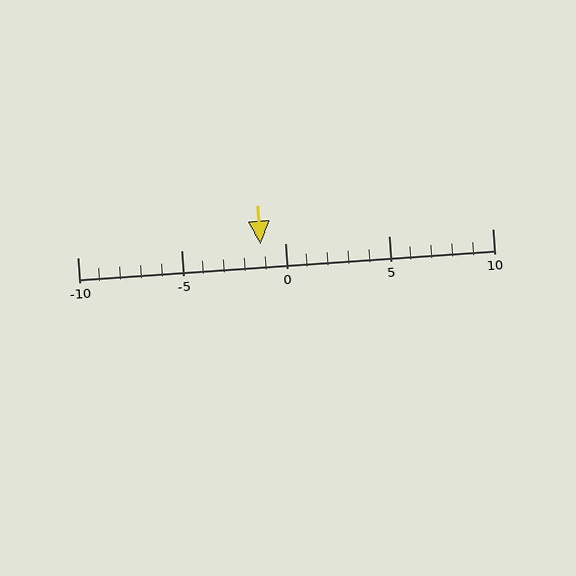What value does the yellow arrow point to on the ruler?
The yellow arrow points to approximately -1.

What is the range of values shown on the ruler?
The ruler shows values from -10 to 10.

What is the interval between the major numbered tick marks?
The major tick marks are spaced 5 units apart.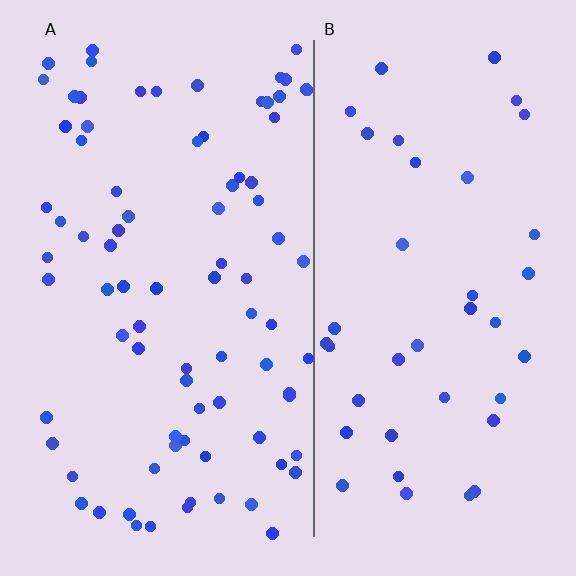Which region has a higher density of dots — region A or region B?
A (the left).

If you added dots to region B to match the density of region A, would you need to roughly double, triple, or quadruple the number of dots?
Approximately double.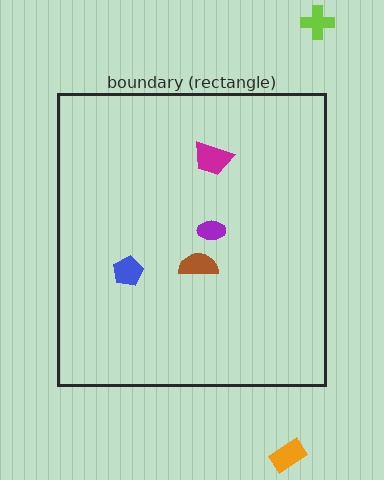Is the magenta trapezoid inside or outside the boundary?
Inside.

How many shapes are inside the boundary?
4 inside, 2 outside.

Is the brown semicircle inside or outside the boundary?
Inside.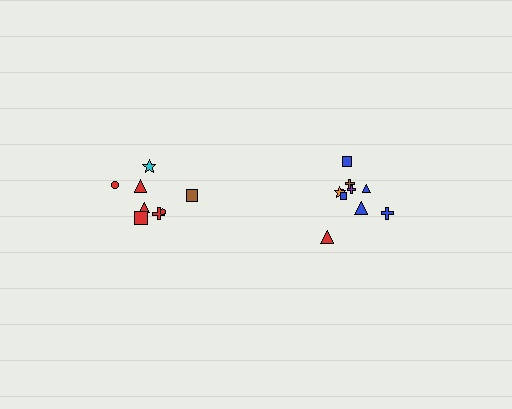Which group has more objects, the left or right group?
The right group.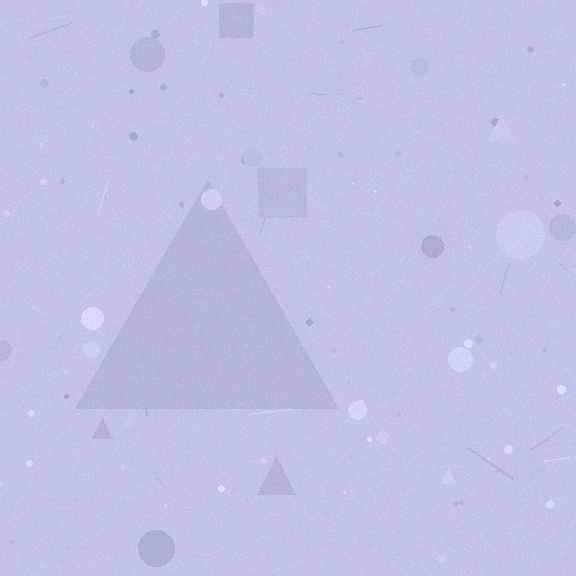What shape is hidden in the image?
A triangle is hidden in the image.